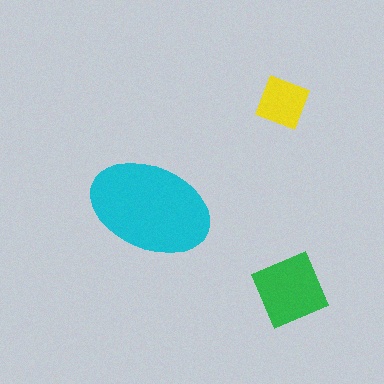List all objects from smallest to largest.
The yellow square, the green diamond, the cyan ellipse.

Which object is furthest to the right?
The green diamond is rightmost.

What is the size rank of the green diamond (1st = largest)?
2nd.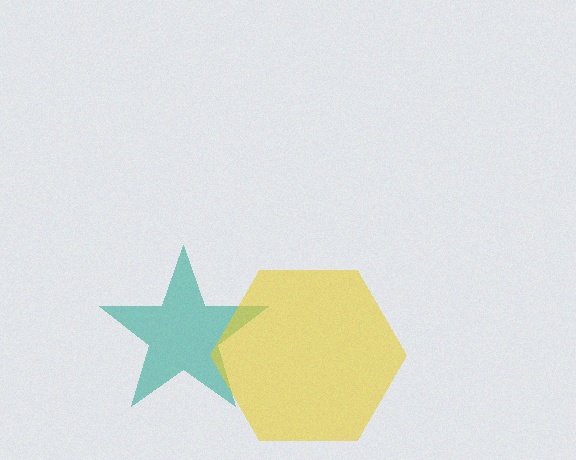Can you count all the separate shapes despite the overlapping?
Yes, there are 2 separate shapes.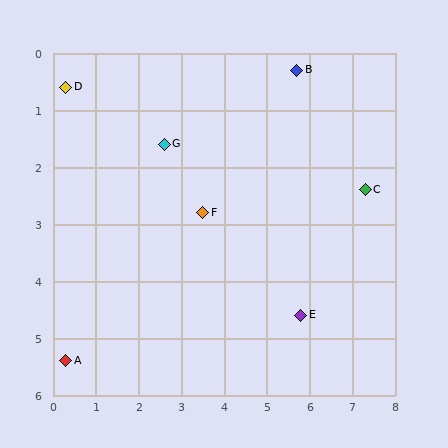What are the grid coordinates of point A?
Point A is at approximately (0.3, 5.4).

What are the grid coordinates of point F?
Point F is at approximately (3.5, 2.8).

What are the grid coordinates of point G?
Point G is at approximately (2.6, 1.6).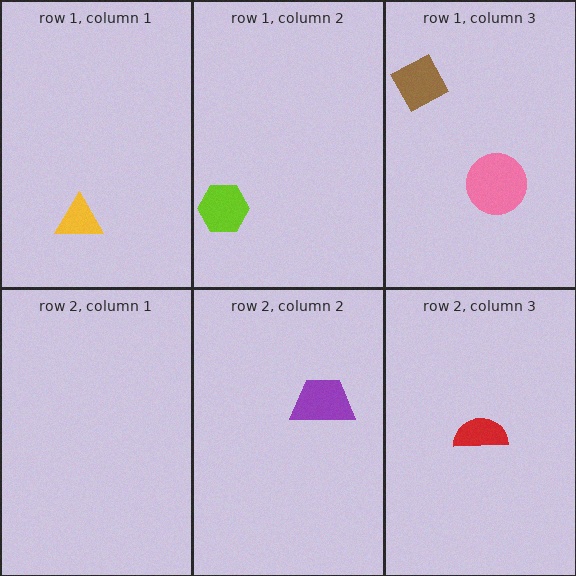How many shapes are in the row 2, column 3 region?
1.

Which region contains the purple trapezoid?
The row 2, column 2 region.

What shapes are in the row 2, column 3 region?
The red semicircle.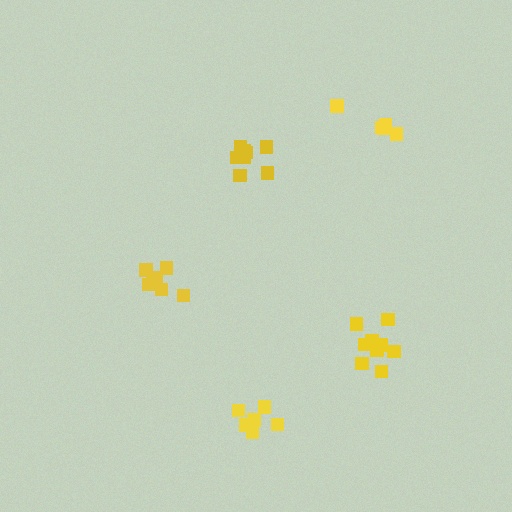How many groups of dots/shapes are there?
There are 5 groups.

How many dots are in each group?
Group 1: 5 dots, Group 2: 9 dots, Group 3: 8 dots, Group 4: 6 dots, Group 5: 8 dots (36 total).